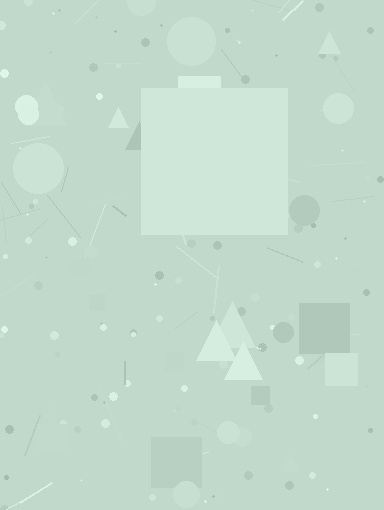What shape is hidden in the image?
A square is hidden in the image.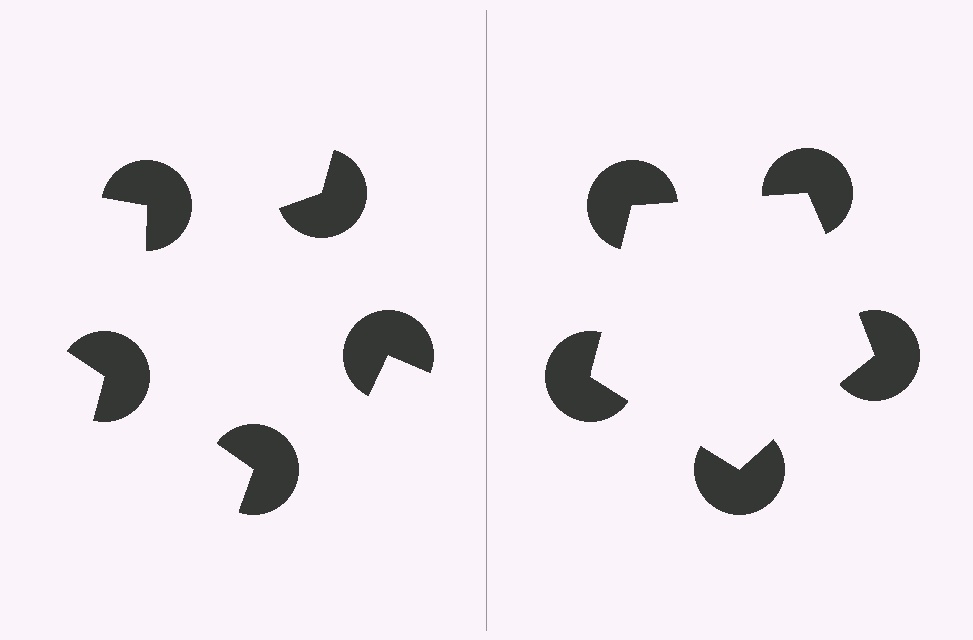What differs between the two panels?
The pac-man discs are positioned identically on both sides; only the wedge orientations differ. On the right they align to a pentagon; on the left they are misaligned.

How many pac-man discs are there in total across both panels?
10 — 5 on each side.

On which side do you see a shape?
An illusory pentagon appears on the right side. On the left side the wedge cuts are rotated, so no coherent shape forms.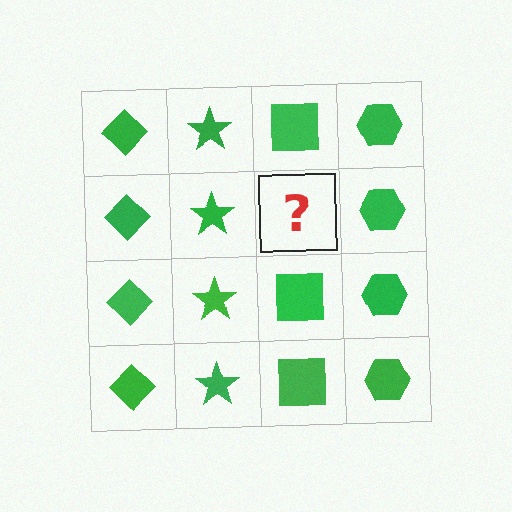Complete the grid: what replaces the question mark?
The question mark should be replaced with a green square.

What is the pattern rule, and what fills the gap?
The rule is that each column has a consistent shape. The gap should be filled with a green square.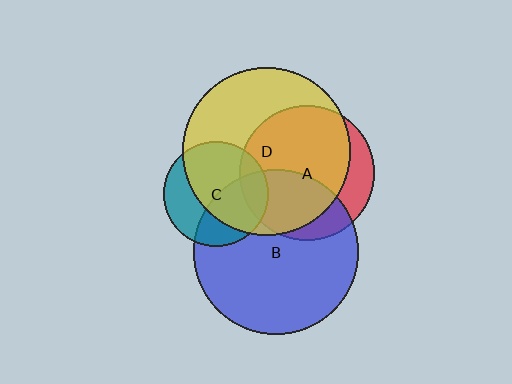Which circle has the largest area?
Circle D (yellow).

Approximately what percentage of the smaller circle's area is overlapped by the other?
Approximately 40%.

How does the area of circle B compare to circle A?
Approximately 1.5 times.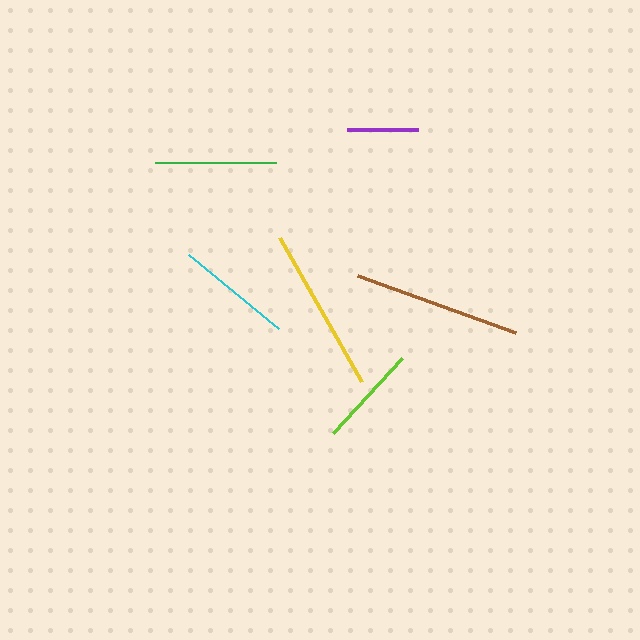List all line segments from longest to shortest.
From longest to shortest: brown, yellow, green, cyan, lime, purple.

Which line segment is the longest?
The brown line is the longest at approximately 168 pixels.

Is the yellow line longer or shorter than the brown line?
The brown line is longer than the yellow line.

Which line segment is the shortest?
The purple line is the shortest at approximately 71 pixels.